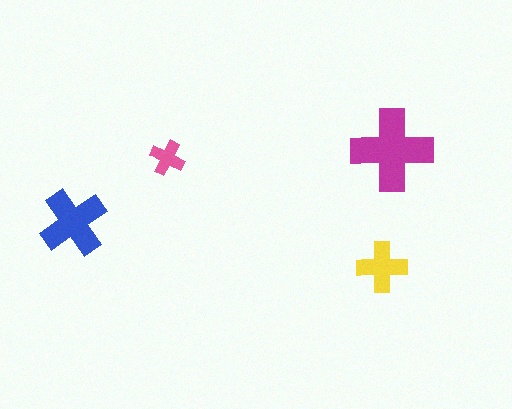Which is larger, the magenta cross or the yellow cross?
The magenta one.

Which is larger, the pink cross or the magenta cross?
The magenta one.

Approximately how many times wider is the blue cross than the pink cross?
About 2 times wider.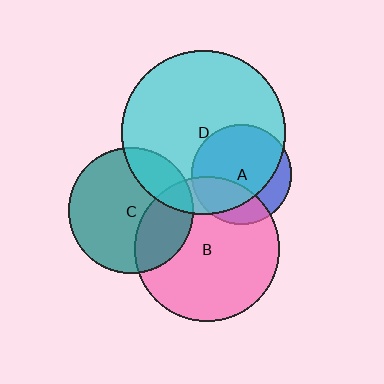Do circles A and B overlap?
Yes.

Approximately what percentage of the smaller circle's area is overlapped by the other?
Approximately 30%.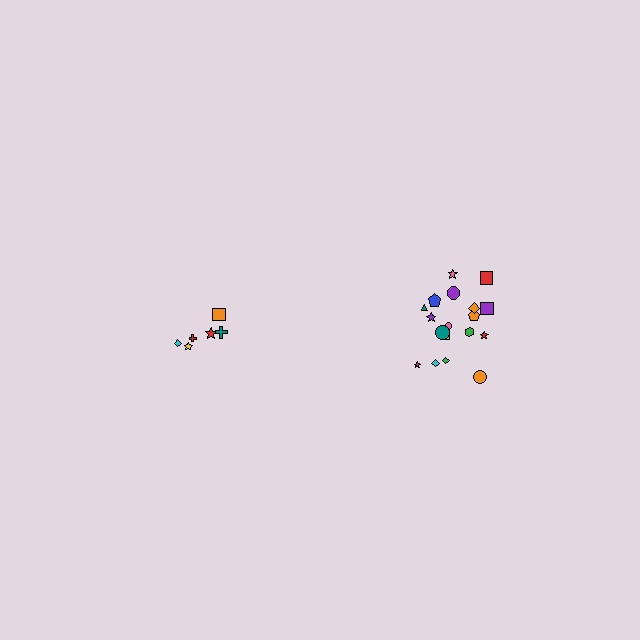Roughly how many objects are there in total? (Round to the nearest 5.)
Roughly 25 objects in total.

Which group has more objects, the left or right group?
The right group.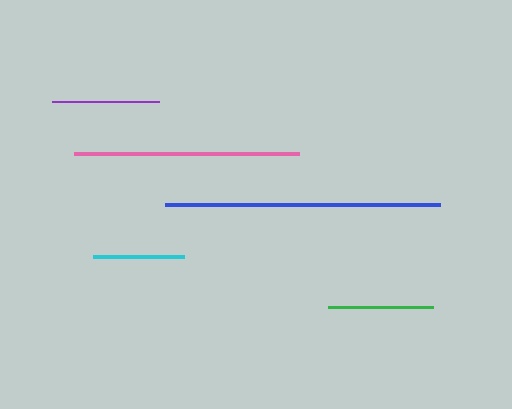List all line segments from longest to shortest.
From longest to shortest: blue, pink, purple, green, cyan.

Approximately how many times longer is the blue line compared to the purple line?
The blue line is approximately 2.6 times the length of the purple line.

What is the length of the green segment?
The green segment is approximately 106 pixels long.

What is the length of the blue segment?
The blue segment is approximately 275 pixels long.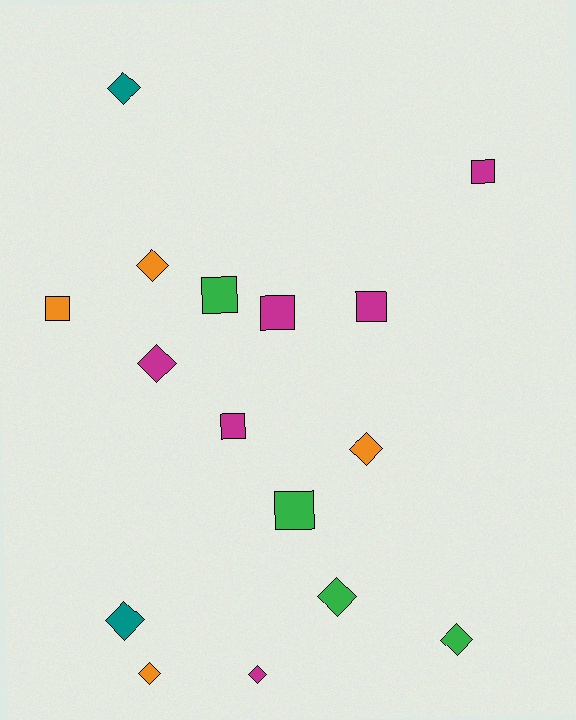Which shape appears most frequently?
Diamond, with 9 objects.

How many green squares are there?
There are 2 green squares.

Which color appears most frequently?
Magenta, with 6 objects.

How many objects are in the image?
There are 16 objects.